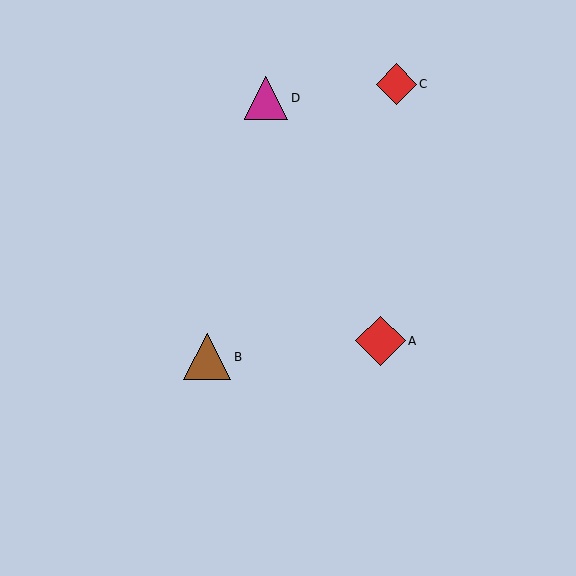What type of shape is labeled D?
Shape D is a magenta triangle.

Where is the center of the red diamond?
The center of the red diamond is at (380, 341).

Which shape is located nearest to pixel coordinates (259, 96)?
The magenta triangle (labeled D) at (266, 98) is nearest to that location.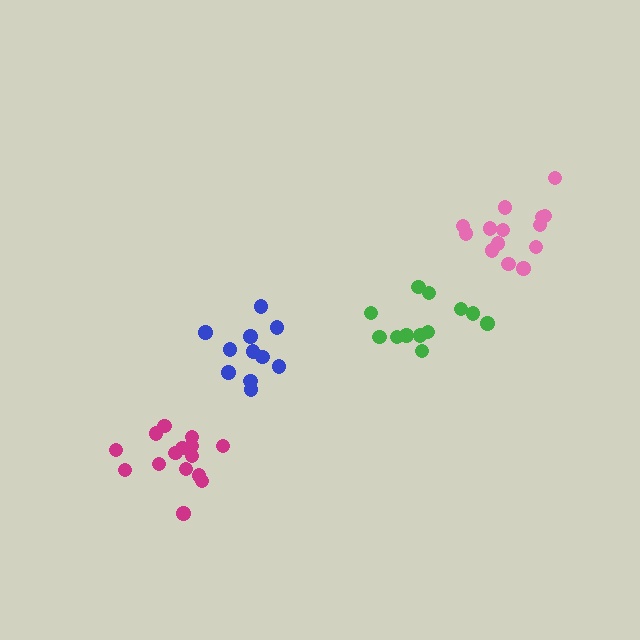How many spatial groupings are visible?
There are 4 spatial groupings.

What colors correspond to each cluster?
The clusters are colored: pink, blue, green, magenta.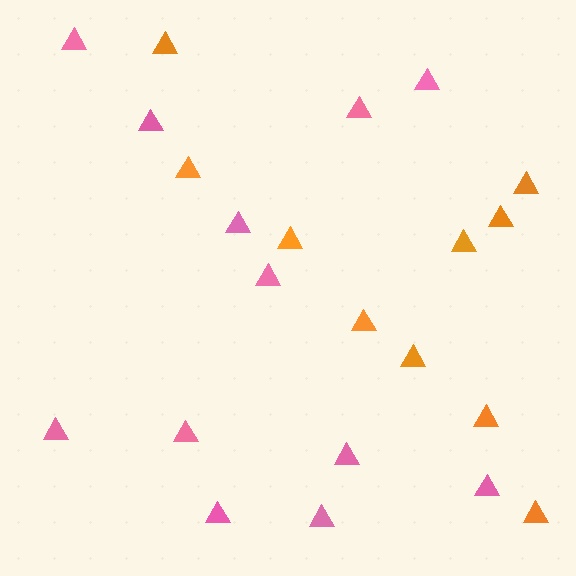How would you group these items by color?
There are 2 groups: one group of orange triangles (10) and one group of pink triangles (12).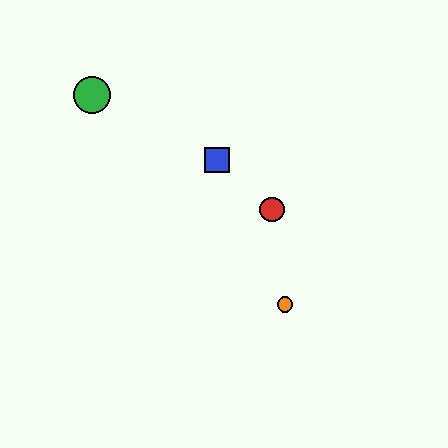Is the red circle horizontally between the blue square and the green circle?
No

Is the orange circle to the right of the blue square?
Yes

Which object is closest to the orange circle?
The red circle is closest to the orange circle.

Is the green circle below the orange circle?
No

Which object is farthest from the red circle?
The green circle is farthest from the red circle.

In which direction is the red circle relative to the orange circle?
The red circle is above the orange circle.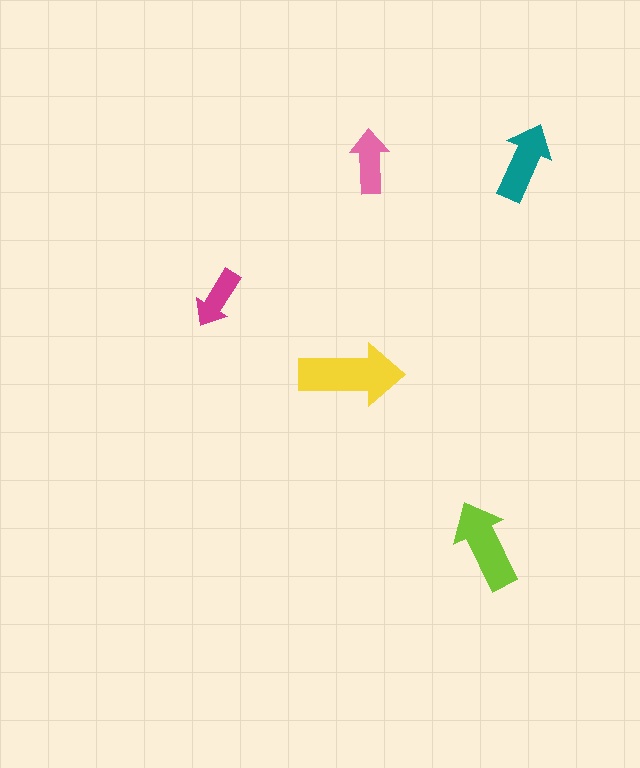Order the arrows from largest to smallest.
the yellow one, the lime one, the teal one, the pink one, the magenta one.